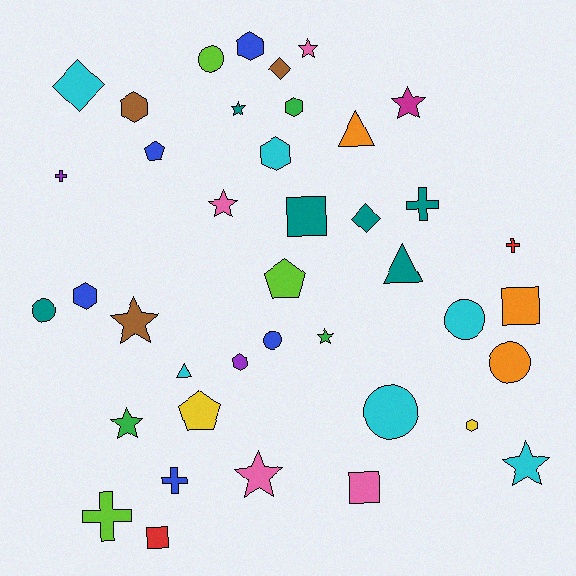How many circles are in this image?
There are 6 circles.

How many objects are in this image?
There are 40 objects.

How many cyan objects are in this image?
There are 6 cyan objects.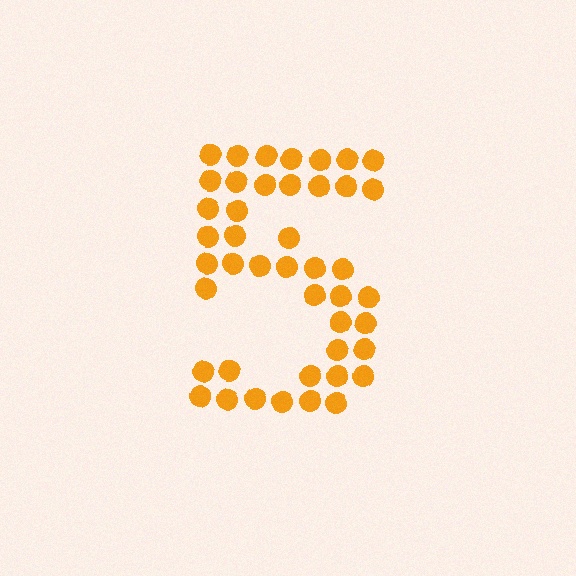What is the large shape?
The large shape is the digit 5.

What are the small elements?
The small elements are circles.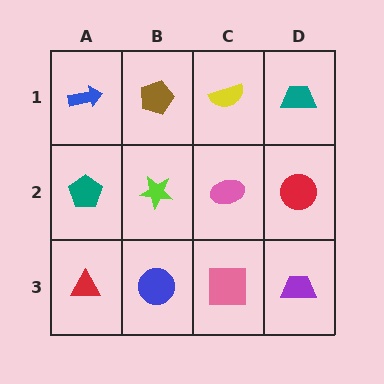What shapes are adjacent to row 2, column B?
A brown pentagon (row 1, column B), a blue circle (row 3, column B), a teal pentagon (row 2, column A), a pink ellipse (row 2, column C).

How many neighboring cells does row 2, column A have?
3.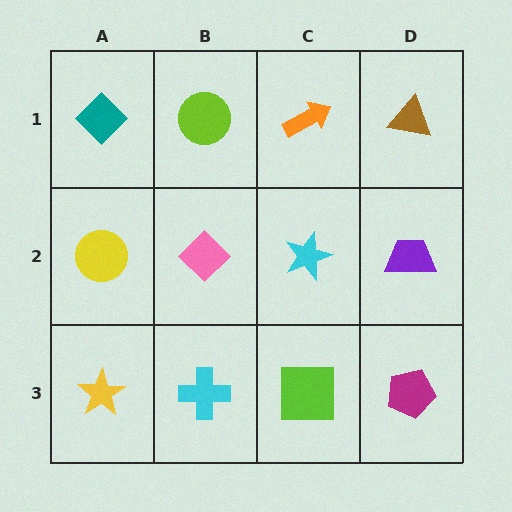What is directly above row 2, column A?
A teal diamond.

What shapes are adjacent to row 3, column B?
A pink diamond (row 2, column B), a yellow star (row 3, column A), a lime square (row 3, column C).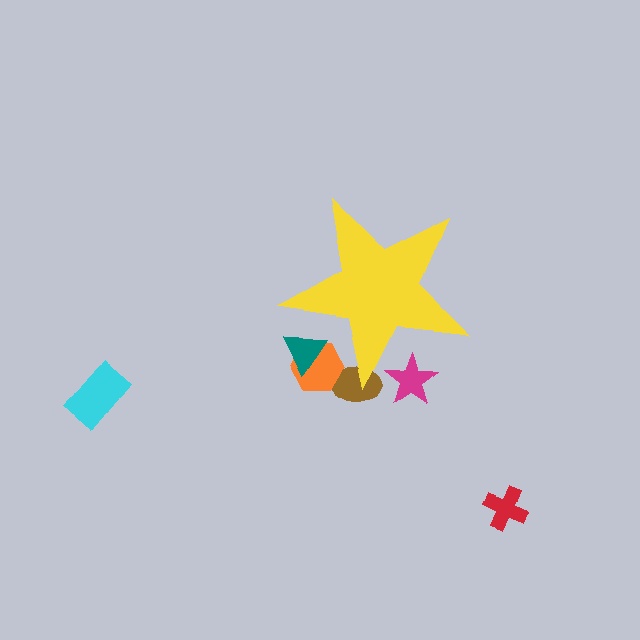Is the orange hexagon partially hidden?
Yes, the orange hexagon is partially hidden behind the yellow star.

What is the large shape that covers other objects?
A yellow star.